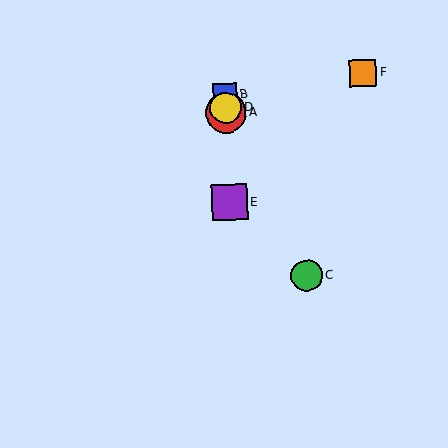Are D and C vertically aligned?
No, D is at x≈225 and C is at x≈307.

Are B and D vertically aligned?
Yes, both are at x≈225.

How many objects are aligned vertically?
4 objects (A, B, D, E) are aligned vertically.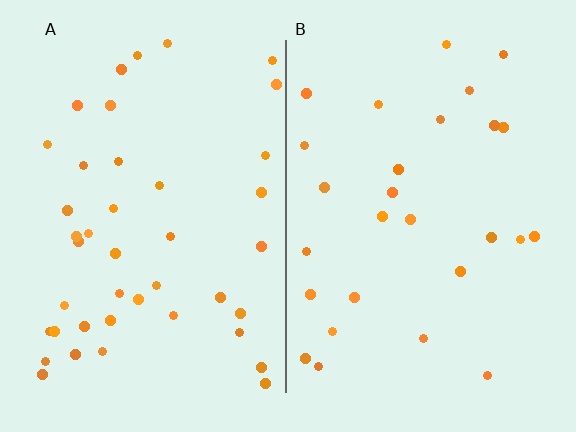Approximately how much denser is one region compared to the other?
Approximately 1.5× — region A over region B.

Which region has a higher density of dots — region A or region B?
A (the left).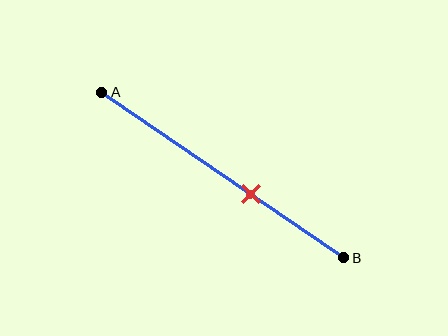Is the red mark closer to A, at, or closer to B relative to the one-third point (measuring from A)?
The red mark is closer to point B than the one-third point of segment AB.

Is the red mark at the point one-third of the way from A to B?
No, the mark is at about 60% from A, not at the 33% one-third point.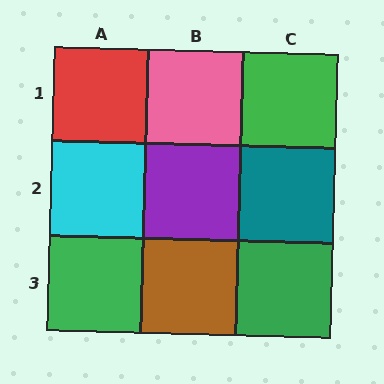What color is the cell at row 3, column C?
Green.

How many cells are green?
3 cells are green.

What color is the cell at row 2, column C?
Teal.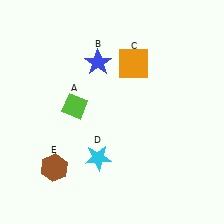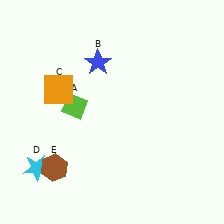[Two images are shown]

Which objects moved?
The objects that moved are: the orange square (C), the cyan star (D).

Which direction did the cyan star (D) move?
The cyan star (D) moved left.